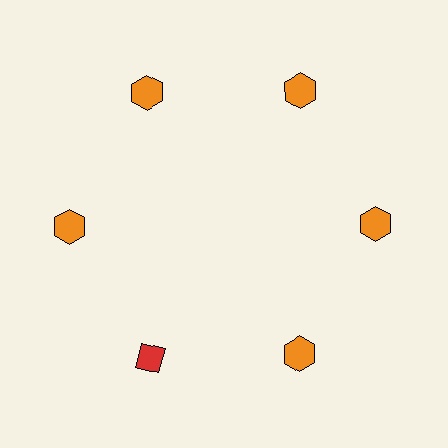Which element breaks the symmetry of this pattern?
The red diamond at roughly the 7 o'clock position breaks the symmetry. All other shapes are orange hexagons.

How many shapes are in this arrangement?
There are 6 shapes arranged in a ring pattern.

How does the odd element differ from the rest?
It differs in both color (red instead of orange) and shape (diamond instead of hexagon).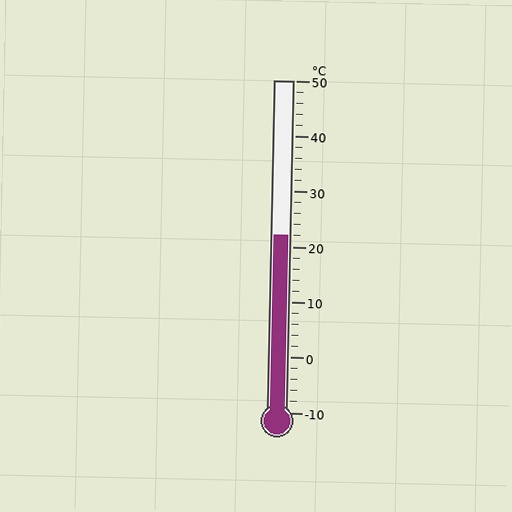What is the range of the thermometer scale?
The thermometer scale ranges from -10°C to 50°C.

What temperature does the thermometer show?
The thermometer shows approximately 22°C.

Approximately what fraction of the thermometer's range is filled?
The thermometer is filled to approximately 55% of its range.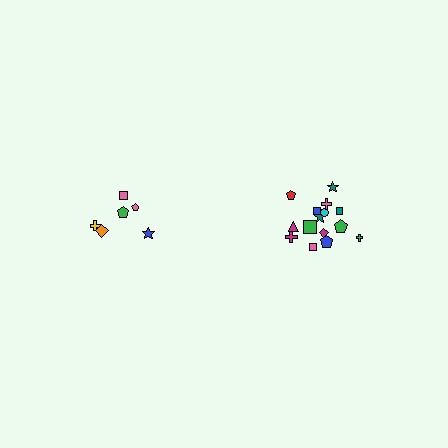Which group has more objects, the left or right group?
The right group.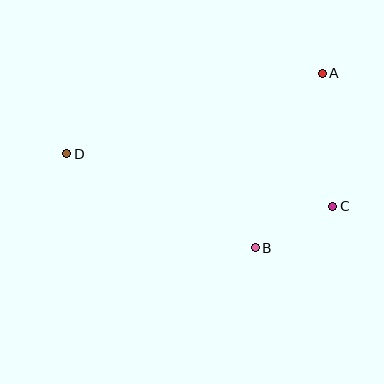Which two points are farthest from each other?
Points C and D are farthest from each other.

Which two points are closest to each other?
Points B and C are closest to each other.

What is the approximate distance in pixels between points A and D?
The distance between A and D is approximately 268 pixels.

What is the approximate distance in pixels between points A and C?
The distance between A and C is approximately 133 pixels.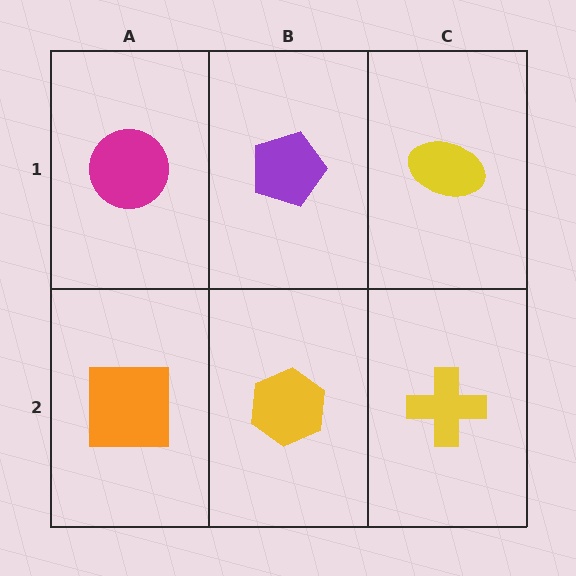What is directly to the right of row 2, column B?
A yellow cross.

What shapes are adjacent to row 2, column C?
A yellow ellipse (row 1, column C), a yellow hexagon (row 2, column B).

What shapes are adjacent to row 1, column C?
A yellow cross (row 2, column C), a purple pentagon (row 1, column B).